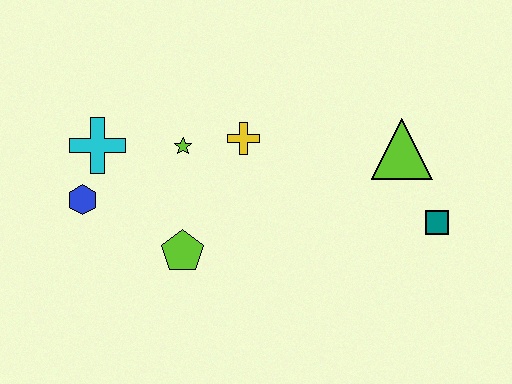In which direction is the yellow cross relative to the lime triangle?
The yellow cross is to the left of the lime triangle.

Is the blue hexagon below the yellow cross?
Yes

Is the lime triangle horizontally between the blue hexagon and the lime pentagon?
No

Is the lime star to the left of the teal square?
Yes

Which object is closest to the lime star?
The yellow cross is closest to the lime star.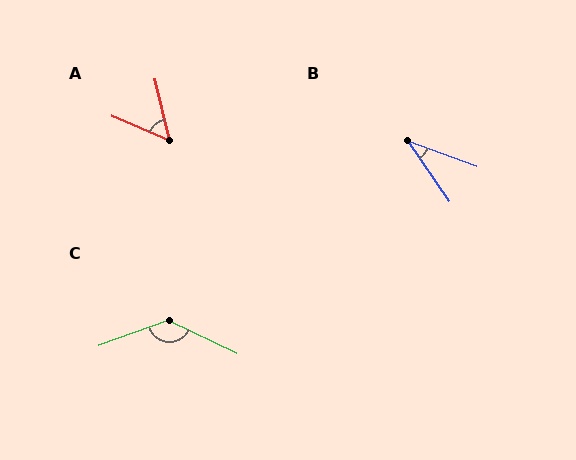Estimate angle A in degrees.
Approximately 54 degrees.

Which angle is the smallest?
B, at approximately 35 degrees.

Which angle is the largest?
C, at approximately 134 degrees.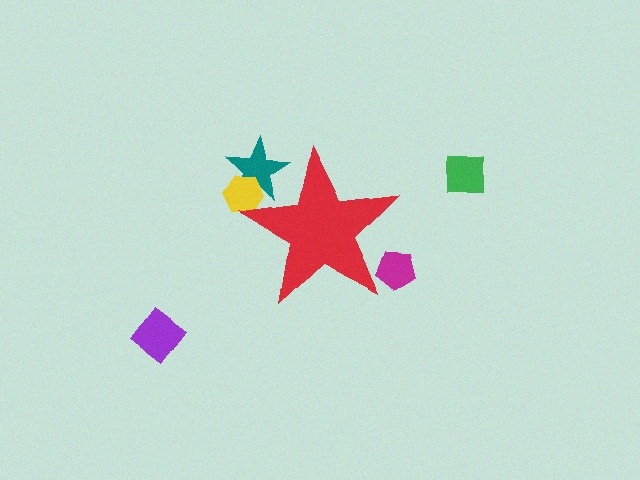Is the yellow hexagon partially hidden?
Yes, the yellow hexagon is partially hidden behind the red star.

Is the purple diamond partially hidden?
No, the purple diamond is fully visible.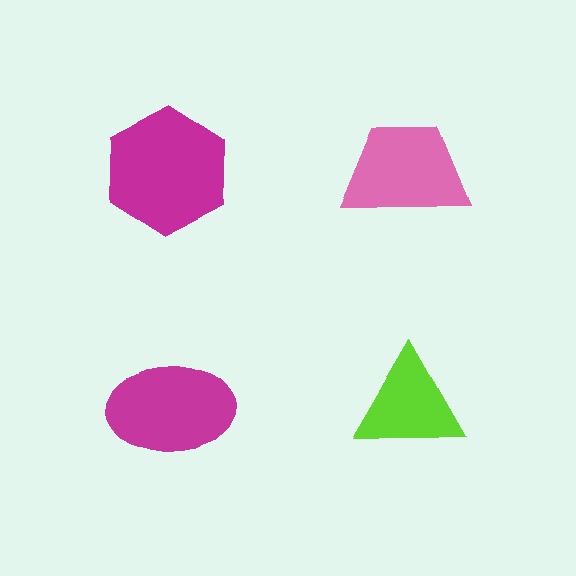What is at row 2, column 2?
A lime triangle.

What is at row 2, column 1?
A magenta ellipse.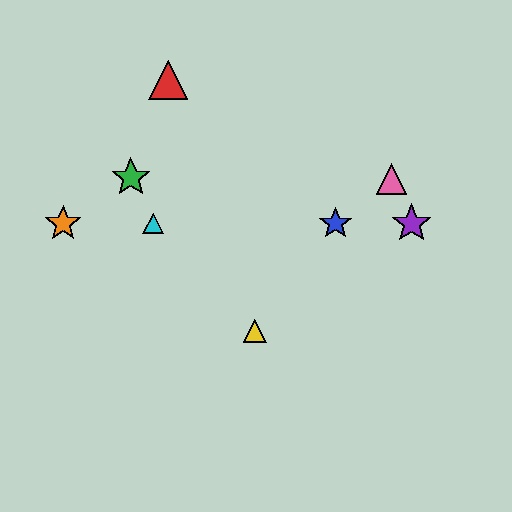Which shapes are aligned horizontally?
The blue star, the purple star, the orange star, the cyan triangle are aligned horizontally.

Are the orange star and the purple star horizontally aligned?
Yes, both are at y≈224.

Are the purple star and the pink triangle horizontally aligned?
No, the purple star is at y≈224 and the pink triangle is at y≈179.